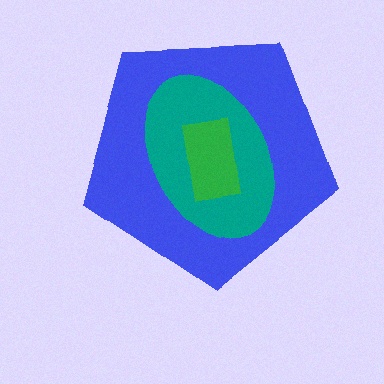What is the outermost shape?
The blue pentagon.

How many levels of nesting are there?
3.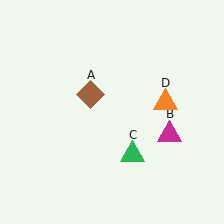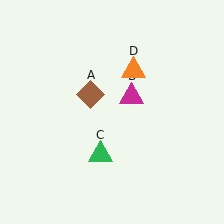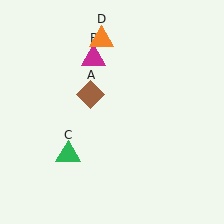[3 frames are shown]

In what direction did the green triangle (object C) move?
The green triangle (object C) moved left.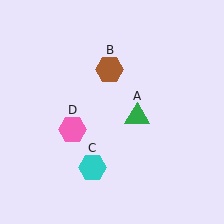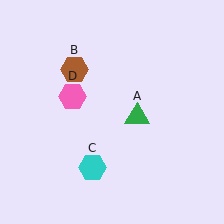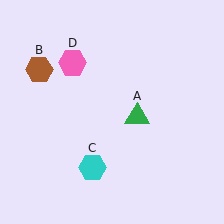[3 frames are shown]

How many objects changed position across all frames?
2 objects changed position: brown hexagon (object B), pink hexagon (object D).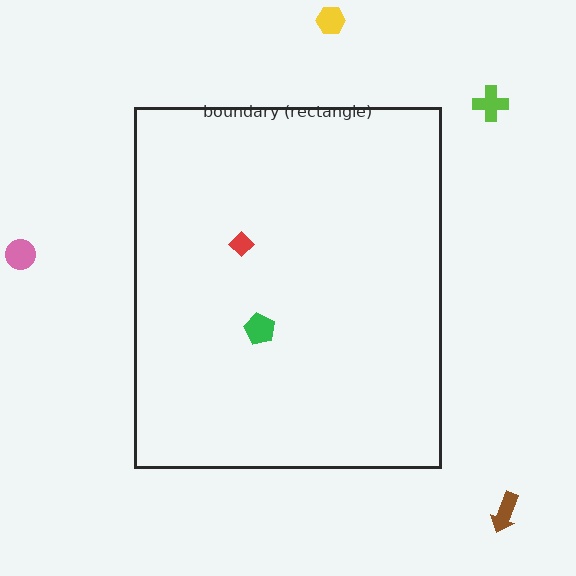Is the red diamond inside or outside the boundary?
Inside.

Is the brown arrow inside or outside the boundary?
Outside.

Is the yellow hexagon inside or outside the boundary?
Outside.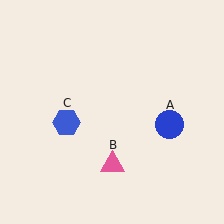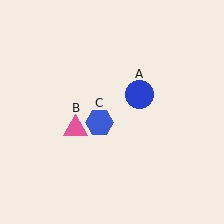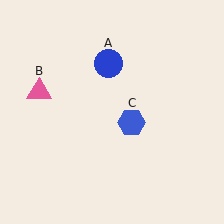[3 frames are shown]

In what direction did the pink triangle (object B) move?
The pink triangle (object B) moved up and to the left.